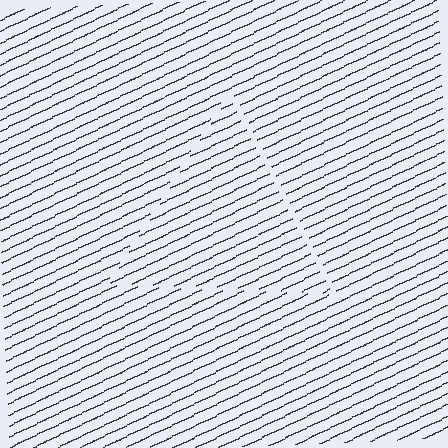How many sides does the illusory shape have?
3 sides — the line-ends trace a triangle.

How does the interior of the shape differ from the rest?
The interior of the shape contains the same grating, shifted by half a period — the contour is defined by the phase discontinuity where line-ends from the inner and outer gratings abut.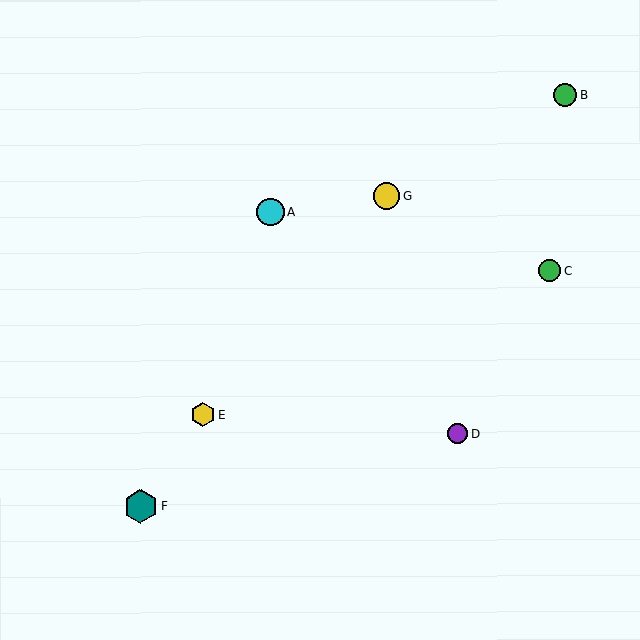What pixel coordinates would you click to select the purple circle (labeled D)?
Click at (458, 433) to select the purple circle D.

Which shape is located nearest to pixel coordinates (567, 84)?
The green circle (labeled B) at (566, 95) is nearest to that location.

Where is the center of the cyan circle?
The center of the cyan circle is at (270, 213).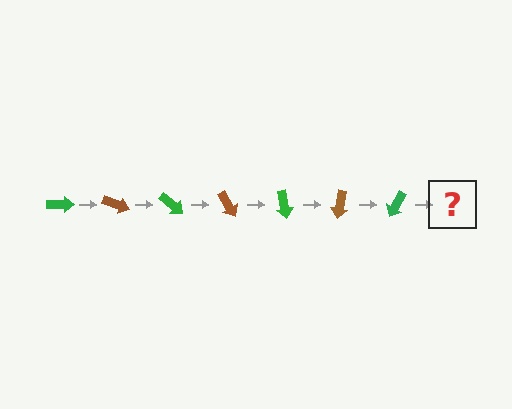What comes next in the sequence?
The next element should be a brown arrow, rotated 140 degrees from the start.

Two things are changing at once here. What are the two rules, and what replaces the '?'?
The two rules are that it rotates 20 degrees each step and the color cycles through green and brown. The '?' should be a brown arrow, rotated 140 degrees from the start.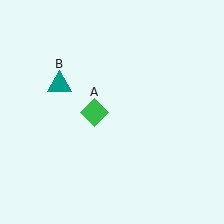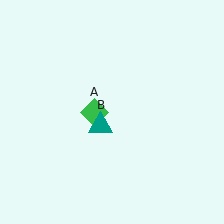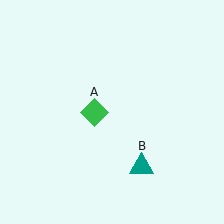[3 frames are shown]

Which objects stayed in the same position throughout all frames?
Green diamond (object A) remained stationary.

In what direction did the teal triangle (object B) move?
The teal triangle (object B) moved down and to the right.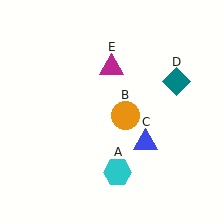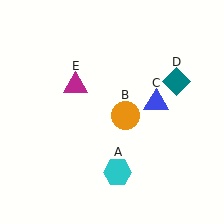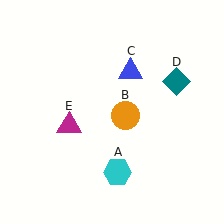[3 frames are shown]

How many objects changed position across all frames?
2 objects changed position: blue triangle (object C), magenta triangle (object E).